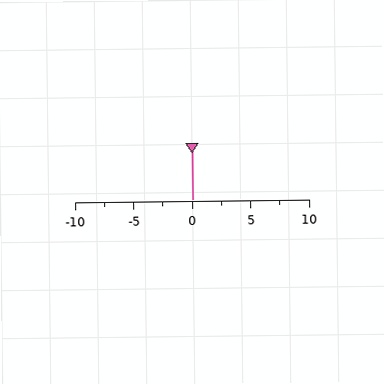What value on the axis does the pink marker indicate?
The marker indicates approximately 0.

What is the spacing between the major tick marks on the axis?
The major ticks are spaced 5 apart.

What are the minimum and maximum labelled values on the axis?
The axis runs from -10 to 10.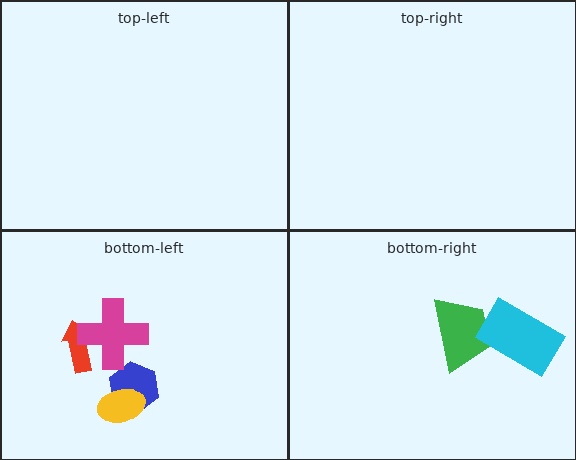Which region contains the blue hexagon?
The bottom-left region.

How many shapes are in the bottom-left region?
4.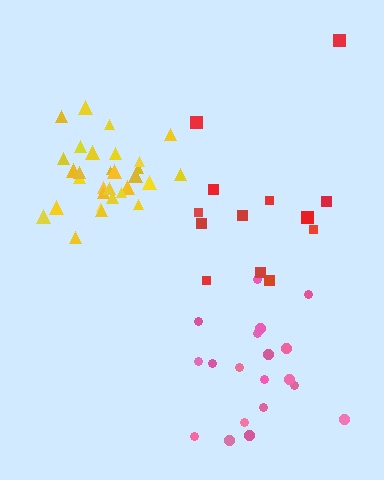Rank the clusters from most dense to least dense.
yellow, pink, red.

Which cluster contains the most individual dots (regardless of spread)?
Yellow (31).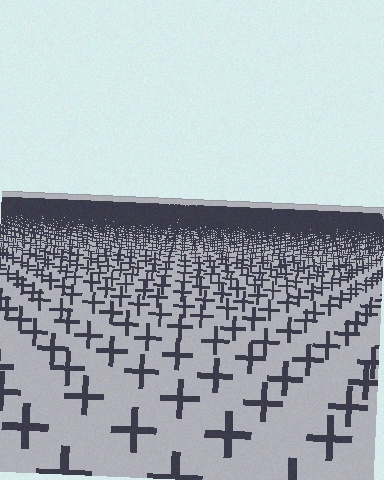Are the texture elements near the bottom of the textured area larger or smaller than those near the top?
Larger. Near the bottom, elements are closer to the viewer and appear at a bigger on-screen size.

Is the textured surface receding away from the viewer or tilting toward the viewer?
The surface is receding away from the viewer. Texture elements get smaller and denser toward the top.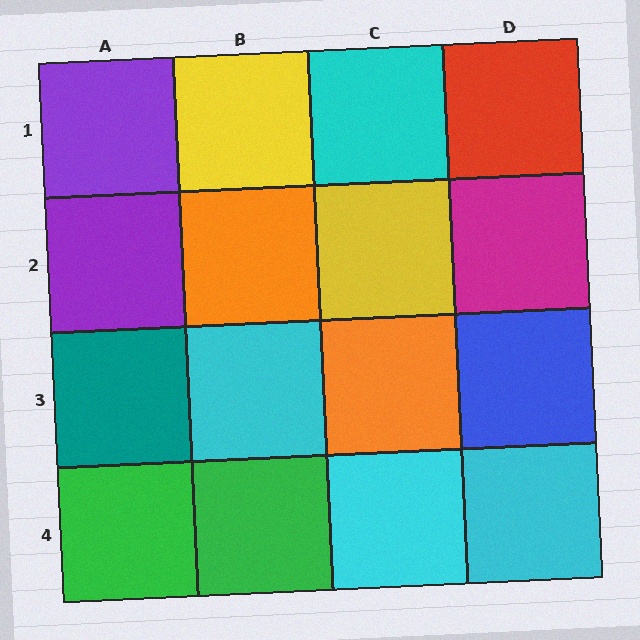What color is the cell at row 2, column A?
Purple.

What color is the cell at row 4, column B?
Green.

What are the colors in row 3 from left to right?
Teal, cyan, orange, blue.